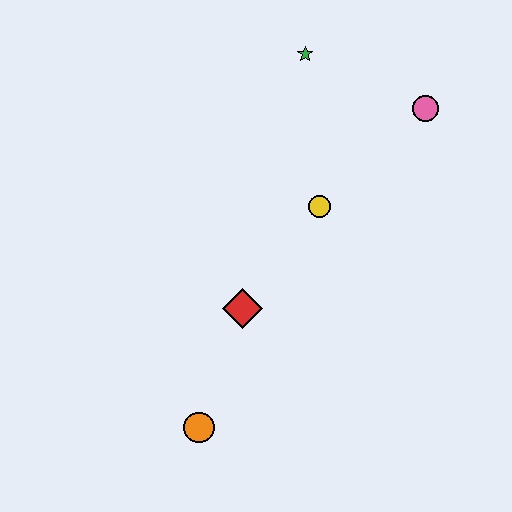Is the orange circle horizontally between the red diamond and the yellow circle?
No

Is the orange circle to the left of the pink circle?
Yes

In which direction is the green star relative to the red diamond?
The green star is above the red diamond.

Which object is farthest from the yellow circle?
The orange circle is farthest from the yellow circle.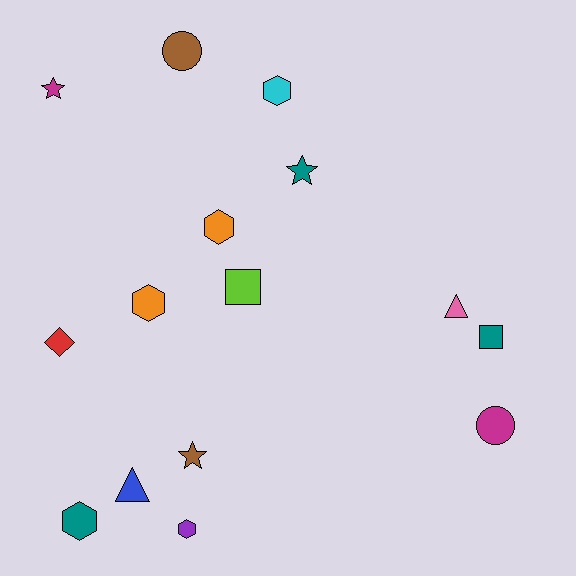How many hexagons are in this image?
There are 5 hexagons.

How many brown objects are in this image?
There are 2 brown objects.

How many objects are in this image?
There are 15 objects.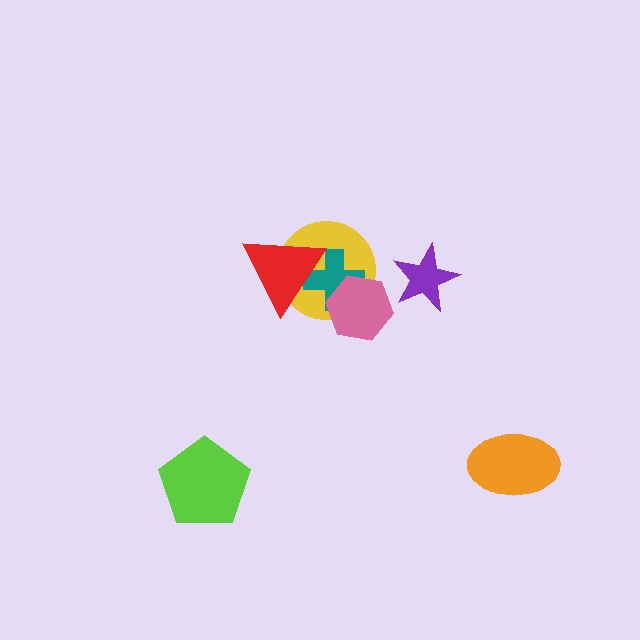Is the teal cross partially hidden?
Yes, it is partially covered by another shape.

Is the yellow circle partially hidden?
Yes, it is partially covered by another shape.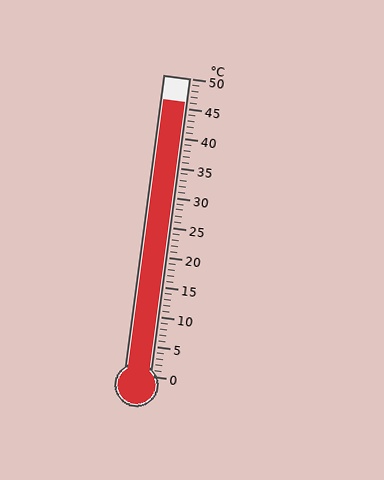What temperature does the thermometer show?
The thermometer shows approximately 46°C.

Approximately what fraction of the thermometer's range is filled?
The thermometer is filled to approximately 90% of its range.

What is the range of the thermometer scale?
The thermometer scale ranges from 0°C to 50°C.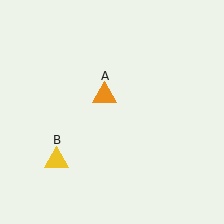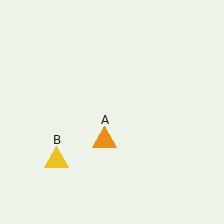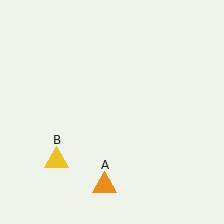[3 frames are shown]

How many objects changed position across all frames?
1 object changed position: orange triangle (object A).